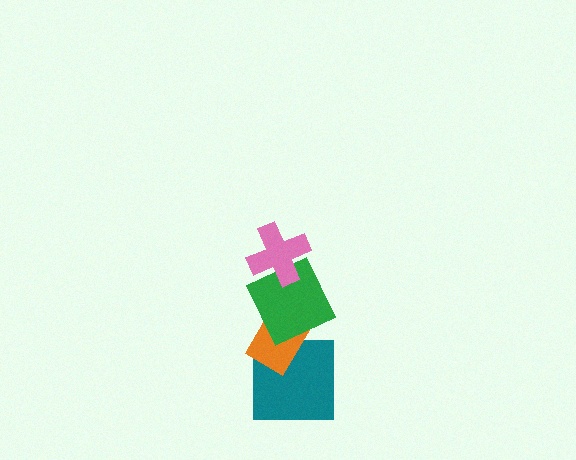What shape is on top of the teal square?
The orange rectangle is on top of the teal square.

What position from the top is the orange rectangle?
The orange rectangle is 3rd from the top.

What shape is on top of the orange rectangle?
The green square is on top of the orange rectangle.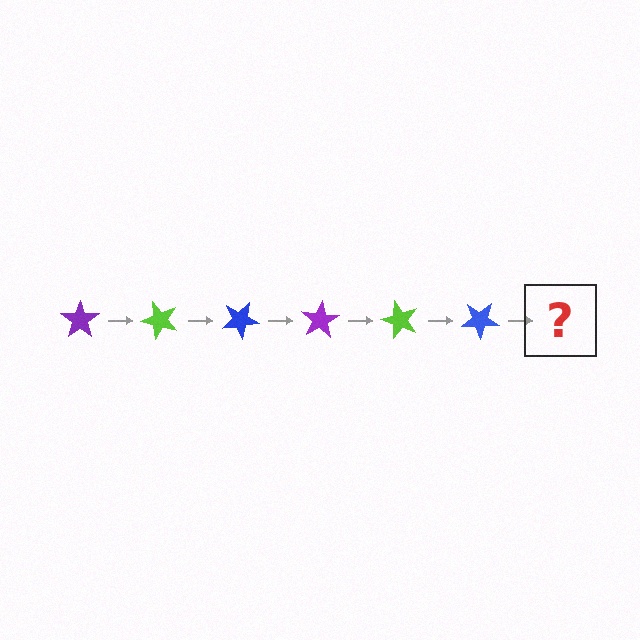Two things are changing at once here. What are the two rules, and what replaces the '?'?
The two rules are that it rotates 50 degrees each step and the color cycles through purple, lime, and blue. The '?' should be a purple star, rotated 300 degrees from the start.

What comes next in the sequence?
The next element should be a purple star, rotated 300 degrees from the start.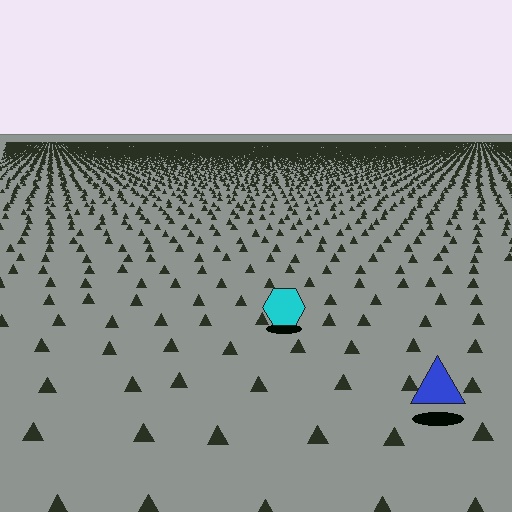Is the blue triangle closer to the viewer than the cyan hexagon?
Yes. The blue triangle is closer — you can tell from the texture gradient: the ground texture is coarser near it.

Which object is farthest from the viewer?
The cyan hexagon is farthest from the viewer. It appears smaller and the ground texture around it is denser.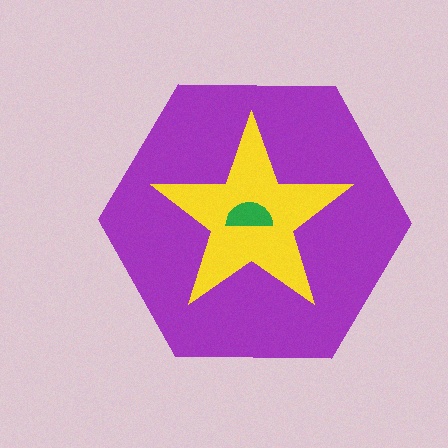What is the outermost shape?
The purple hexagon.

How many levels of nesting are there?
3.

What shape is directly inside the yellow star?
The green semicircle.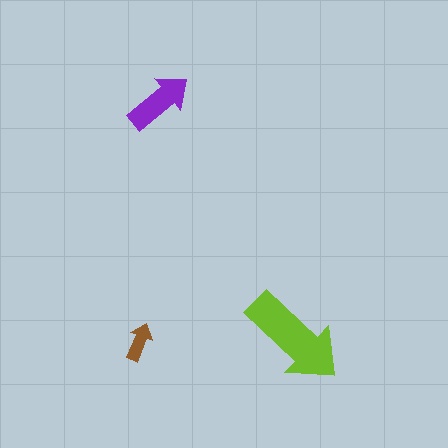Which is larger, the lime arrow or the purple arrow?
The lime one.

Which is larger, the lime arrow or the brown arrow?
The lime one.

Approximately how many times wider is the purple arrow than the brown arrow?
About 2 times wider.